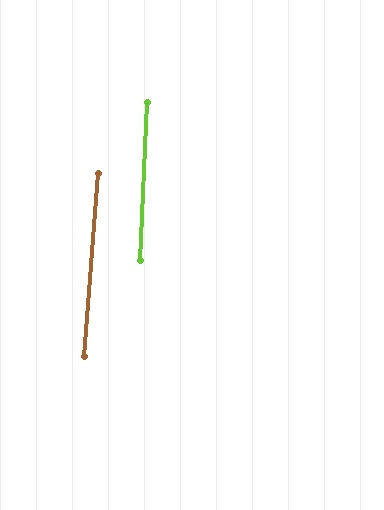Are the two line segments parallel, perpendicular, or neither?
Parallel — their directions differ by only 1.9°.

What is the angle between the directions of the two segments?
Approximately 2 degrees.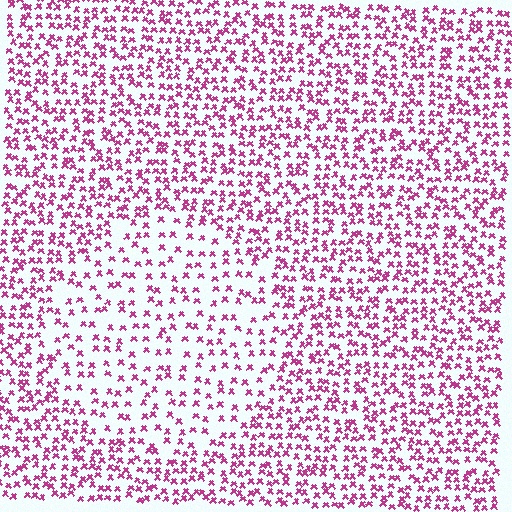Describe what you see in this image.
The image contains small magenta elements arranged at two different densities. A circle-shaped region is visible where the elements are less densely packed than the surrounding area.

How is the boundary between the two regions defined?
The boundary is defined by a change in element density (approximately 1.9x ratio). All elements are the same color, size, and shape.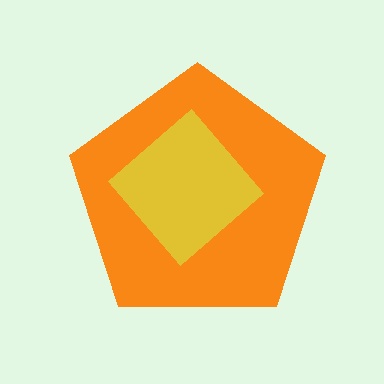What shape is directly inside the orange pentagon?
The yellow diamond.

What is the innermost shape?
The yellow diamond.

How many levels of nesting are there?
2.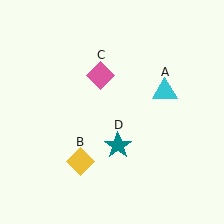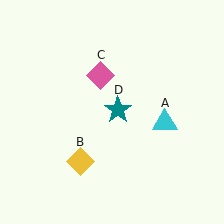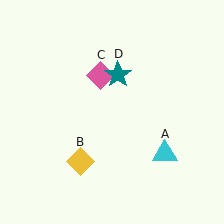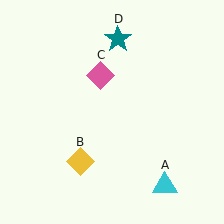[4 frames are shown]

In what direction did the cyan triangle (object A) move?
The cyan triangle (object A) moved down.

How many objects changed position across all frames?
2 objects changed position: cyan triangle (object A), teal star (object D).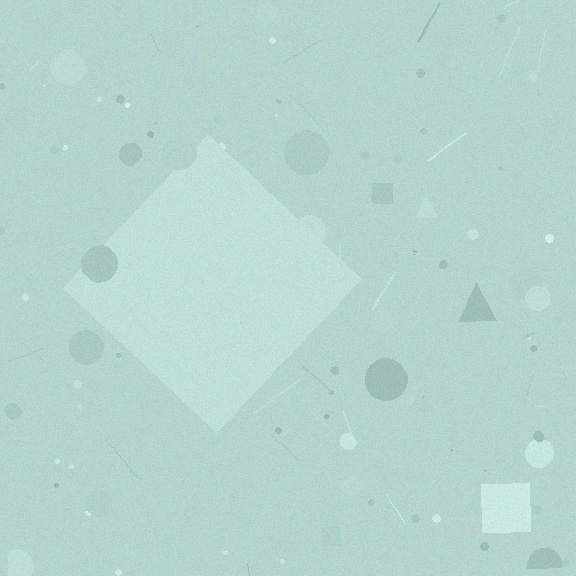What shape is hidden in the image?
A diamond is hidden in the image.